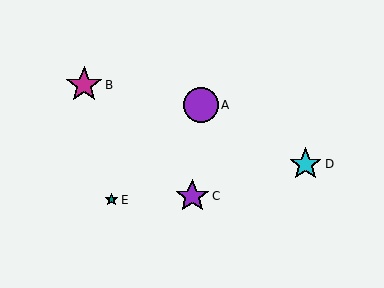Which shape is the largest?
The magenta star (labeled B) is the largest.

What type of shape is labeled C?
Shape C is a purple star.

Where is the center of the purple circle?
The center of the purple circle is at (201, 105).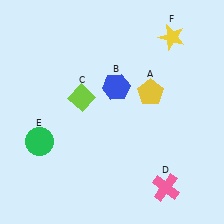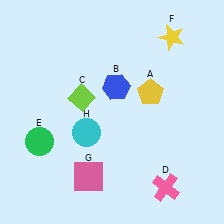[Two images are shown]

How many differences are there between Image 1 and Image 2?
There are 2 differences between the two images.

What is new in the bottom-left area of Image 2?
A cyan circle (H) was added in the bottom-left area of Image 2.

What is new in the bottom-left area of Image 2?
A pink square (G) was added in the bottom-left area of Image 2.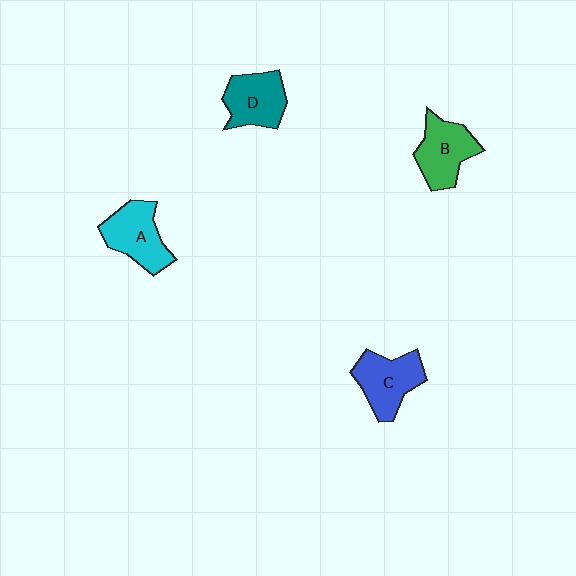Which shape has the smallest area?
Shape D (teal).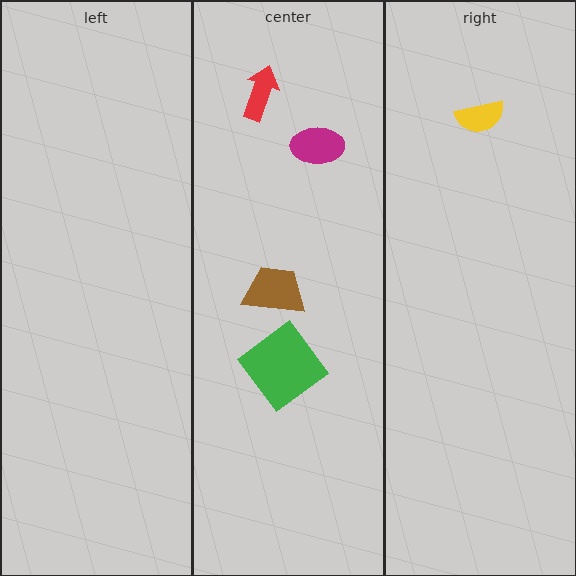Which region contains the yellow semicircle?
The right region.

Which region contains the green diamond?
The center region.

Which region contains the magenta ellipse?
The center region.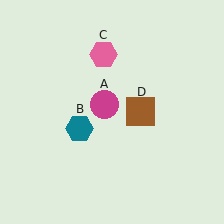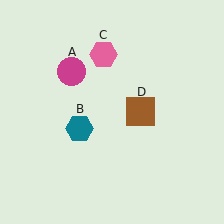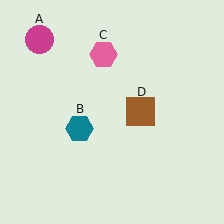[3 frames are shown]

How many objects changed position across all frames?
1 object changed position: magenta circle (object A).